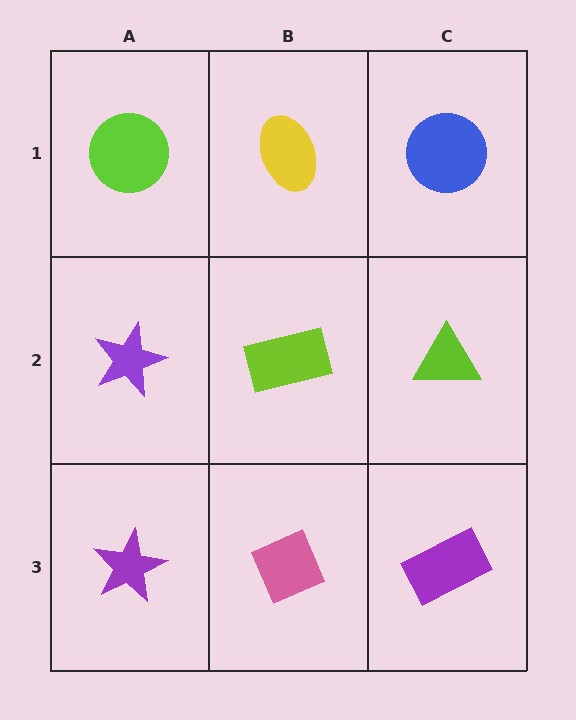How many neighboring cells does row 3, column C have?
2.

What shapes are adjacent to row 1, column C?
A lime triangle (row 2, column C), a yellow ellipse (row 1, column B).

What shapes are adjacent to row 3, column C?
A lime triangle (row 2, column C), a pink diamond (row 3, column B).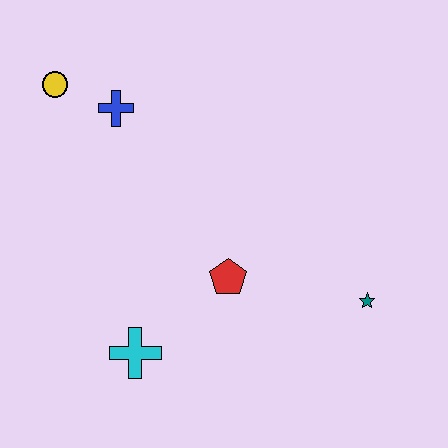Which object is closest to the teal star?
The red pentagon is closest to the teal star.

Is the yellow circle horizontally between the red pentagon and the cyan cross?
No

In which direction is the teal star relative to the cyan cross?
The teal star is to the right of the cyan cross.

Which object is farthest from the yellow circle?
The teal star is farthest from the yellow circle.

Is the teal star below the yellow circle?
Yes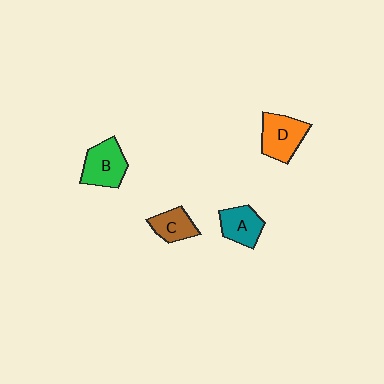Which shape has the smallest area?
Shape C (brown).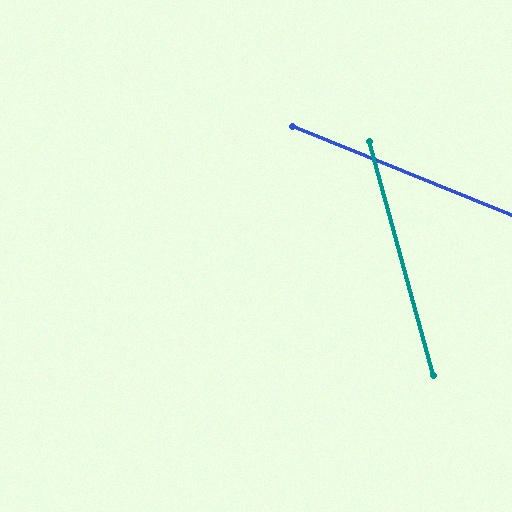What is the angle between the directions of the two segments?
Approximately 53 degrees.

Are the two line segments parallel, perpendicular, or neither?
Neither parallel nor perpendicular — they differ by about 53°.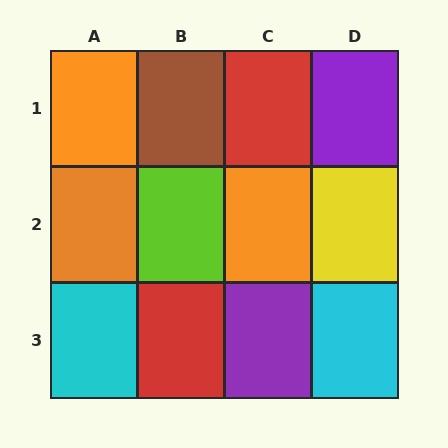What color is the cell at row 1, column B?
Brown.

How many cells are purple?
2 cells are purple.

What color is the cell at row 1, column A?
Orange.